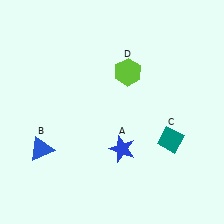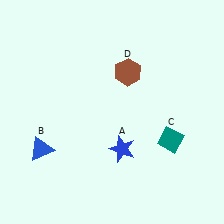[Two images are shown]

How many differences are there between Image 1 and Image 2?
There is 1 difference between the two images.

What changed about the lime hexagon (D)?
In Image 1, D is lime. In Image 2, it changed to brown.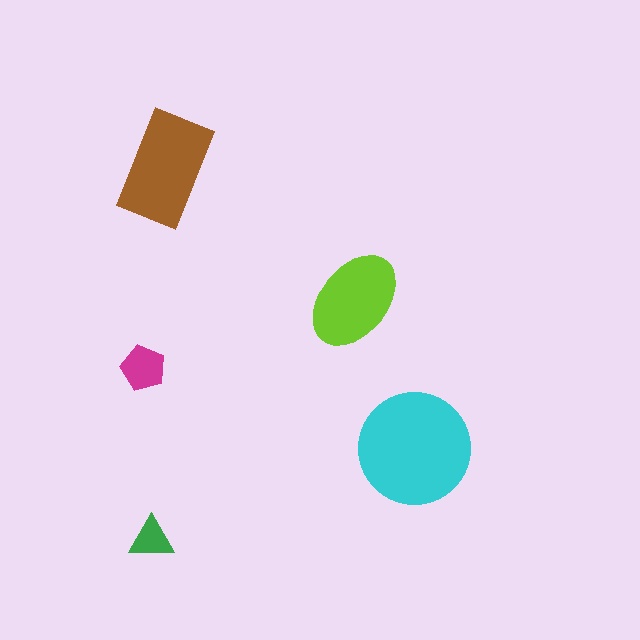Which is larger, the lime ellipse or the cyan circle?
The cyan circle.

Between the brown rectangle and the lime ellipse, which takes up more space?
The brown rectangle.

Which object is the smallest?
The green triangle.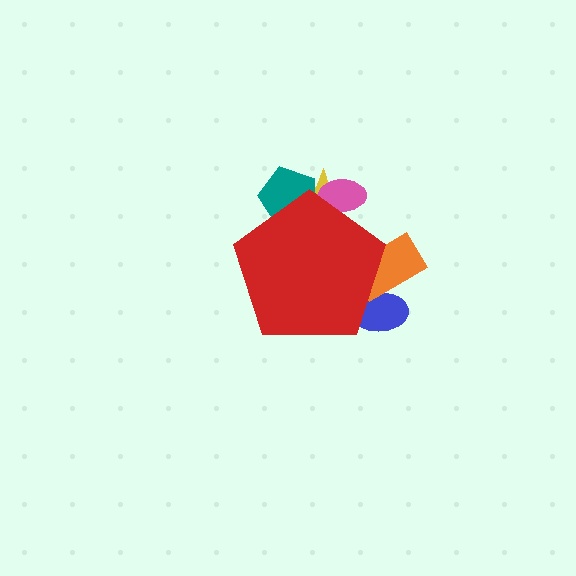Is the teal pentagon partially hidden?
Yes, the teal pentagon is partially hidden behind the red pentagon.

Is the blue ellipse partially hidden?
Yes, the blue ellipse is partially hidden behind the red pentagon.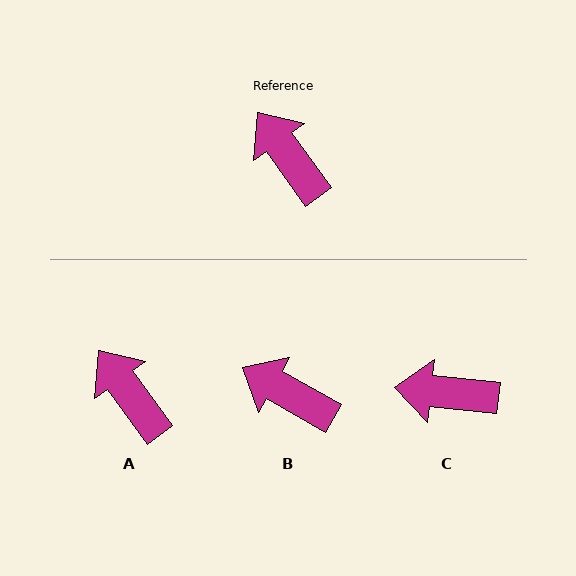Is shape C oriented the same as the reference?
No, it is off by about 48 degrees.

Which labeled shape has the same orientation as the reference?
A.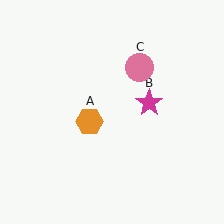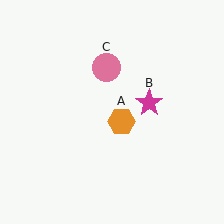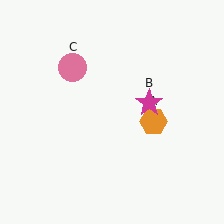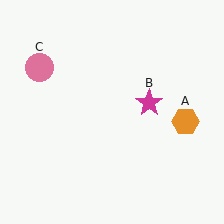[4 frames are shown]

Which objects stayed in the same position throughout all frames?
Magenta star (object B) remained stationary.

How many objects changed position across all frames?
2 objects changed position: orange hexagon (object A), pink circle (object C).